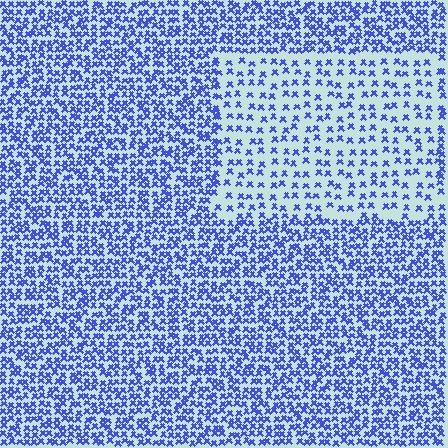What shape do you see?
I see a rectangle.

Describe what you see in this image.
The image contains small blue elements arranged at two different densities. A rectangle-shaped region is visible where the elements are less densely packed than the surrounding area.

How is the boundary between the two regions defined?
The boundary is defined by a change in element density (approximately 2.2x ratio). All elements are the same color, size, and shape.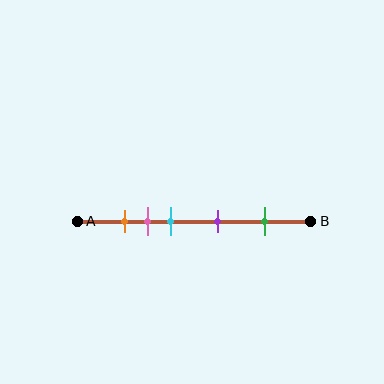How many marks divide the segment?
There are 5 marks dividing the segment.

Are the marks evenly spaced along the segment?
No, the marks are not evenly spaced.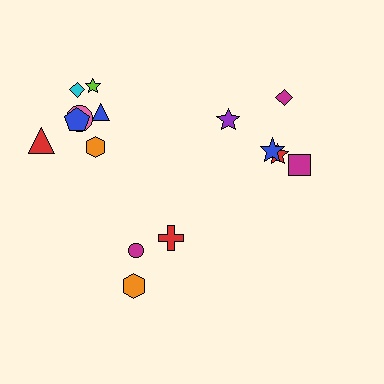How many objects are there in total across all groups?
There are 15 objects.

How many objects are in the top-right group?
There are 5 objects.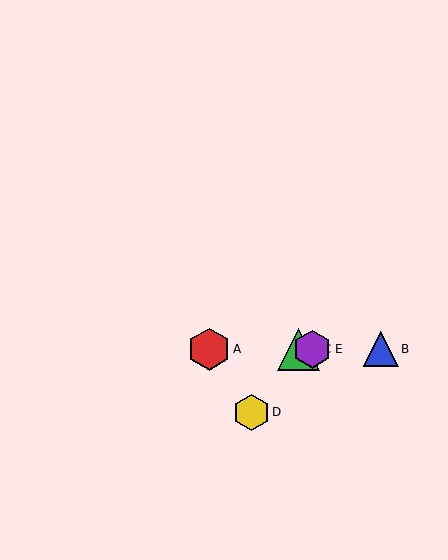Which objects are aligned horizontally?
Objects A, B, C, E are aligned horizontally.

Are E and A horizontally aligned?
Yes, both are at y≈349.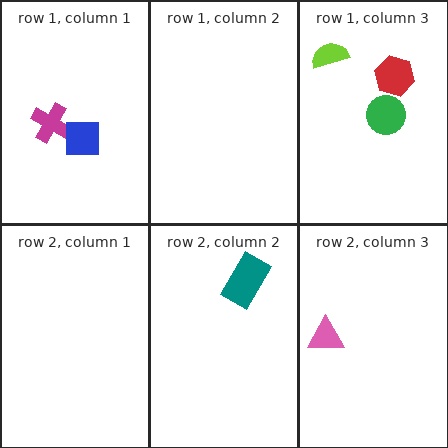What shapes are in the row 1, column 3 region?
The red hexagon, the lime semicircle, the green circle.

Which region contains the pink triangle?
The row 2, column 3 region.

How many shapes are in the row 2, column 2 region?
1.